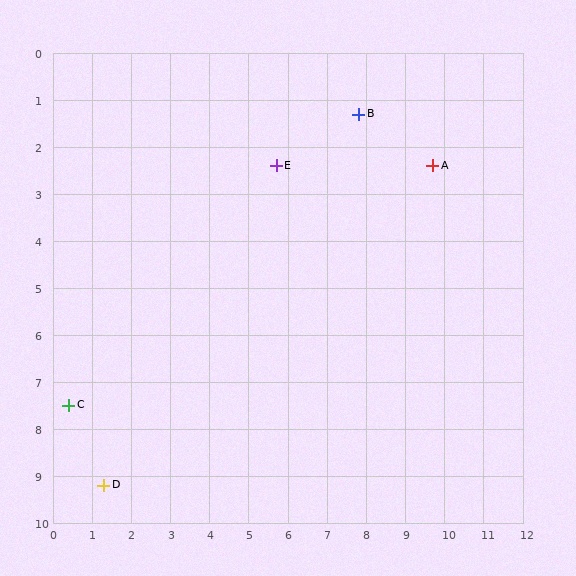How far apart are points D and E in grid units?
Points D and E are about 8.1 grid units apart.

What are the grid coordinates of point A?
Point A is at approximately (9.7, 2.4).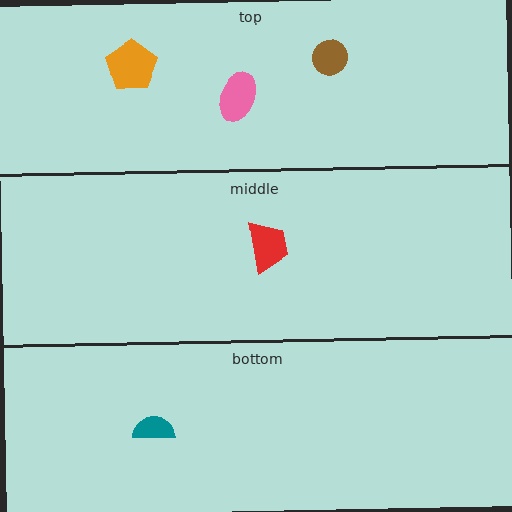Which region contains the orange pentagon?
The top region.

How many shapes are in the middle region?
1.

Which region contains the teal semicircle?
The bottom region.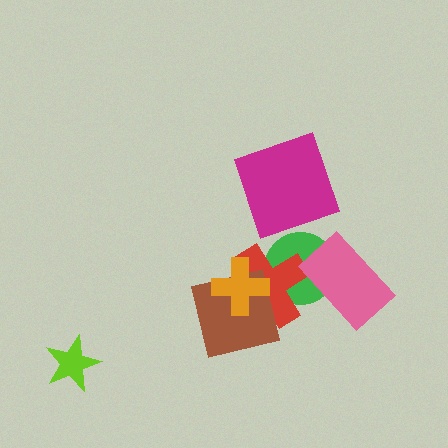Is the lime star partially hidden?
No, no other shape covers it.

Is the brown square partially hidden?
Yes, it is partially covered by another shape.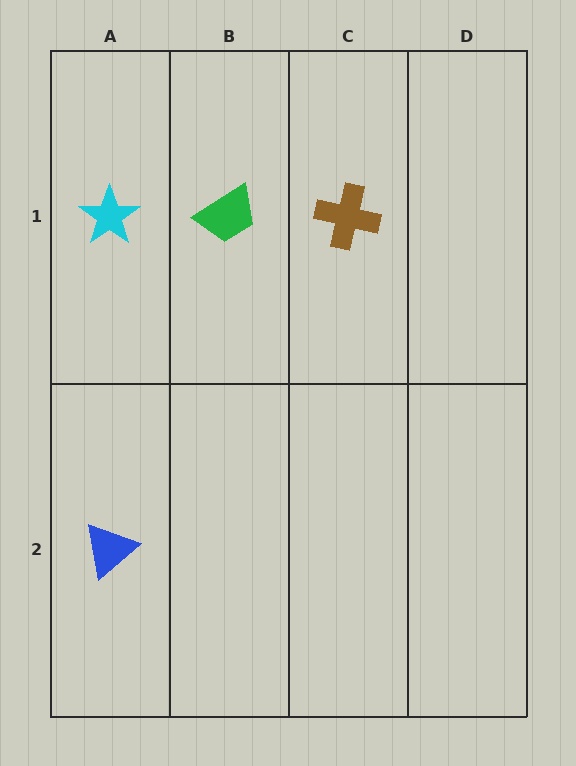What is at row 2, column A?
A blue triangle.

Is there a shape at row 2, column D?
No, that cell is empty.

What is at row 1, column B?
A green trapezoid.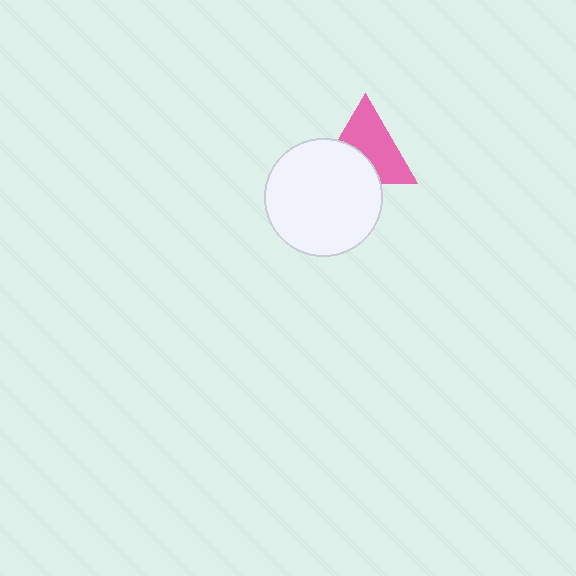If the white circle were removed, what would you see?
You would see the complete pink triangle.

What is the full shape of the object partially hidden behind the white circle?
The partially hidden object is a pink triangle.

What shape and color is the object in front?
The object in front is a white circle.